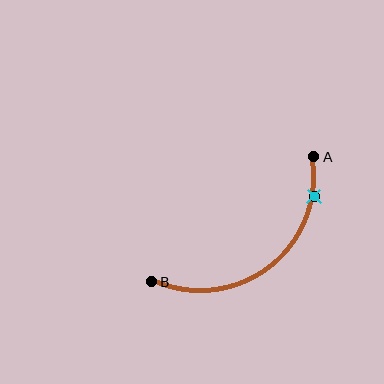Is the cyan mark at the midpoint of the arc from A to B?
No. The cyan mark lies on the arc but is closer to endpoint A. The arc midpoint would be at the point on the curve equidistant along the arc from both A and B.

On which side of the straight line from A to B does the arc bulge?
The arc bulges below and to the right of the straight line connecting A and B.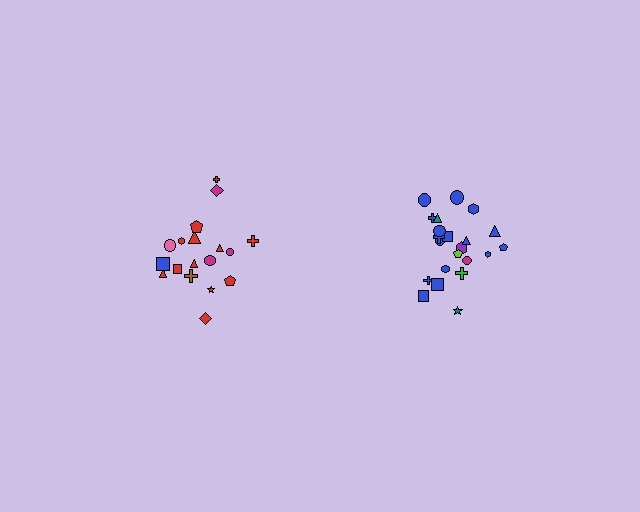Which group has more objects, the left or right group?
The right group.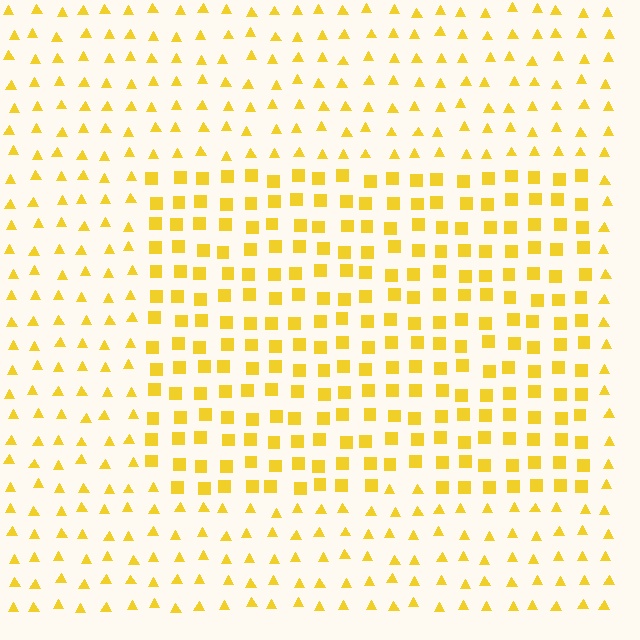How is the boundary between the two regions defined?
The boundary is defined by a change in element shape: squares inside vs. triangles outside. All elements share the same color and spacing.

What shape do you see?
I see a rectangle.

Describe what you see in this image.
The image is filled with small yellow elements arranged in a uniform grid. A rectangle-shaped region contains squares, while the surrounding area contains triangles. The boundary is defined purely by the change in element shape.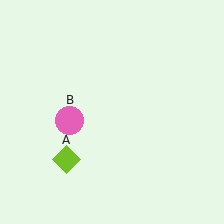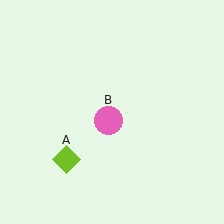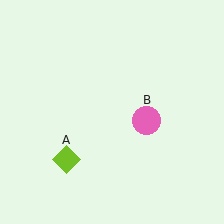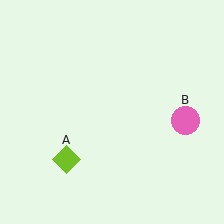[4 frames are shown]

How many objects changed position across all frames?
1 object changed position: pink circle (object B).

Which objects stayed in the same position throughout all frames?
Lime diamond (object A) remained stationary.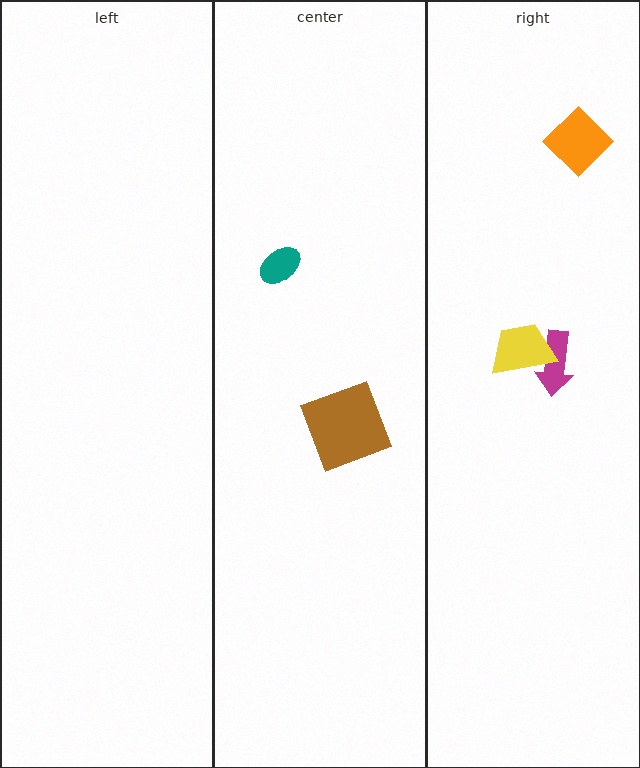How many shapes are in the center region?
2.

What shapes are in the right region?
The orange diamond, the magenta arrow, the yellow trapezoid.